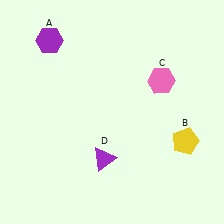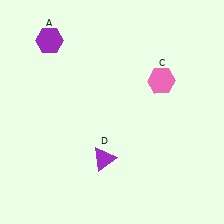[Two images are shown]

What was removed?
The yellow pentagon (B) was removed in Image 2.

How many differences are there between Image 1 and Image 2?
There is 1 difference between the two images.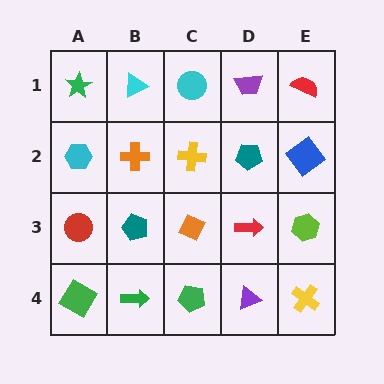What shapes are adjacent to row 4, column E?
A lime hexagon (row 3, column E), a purple triangle (row 4, column D).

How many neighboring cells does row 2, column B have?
4.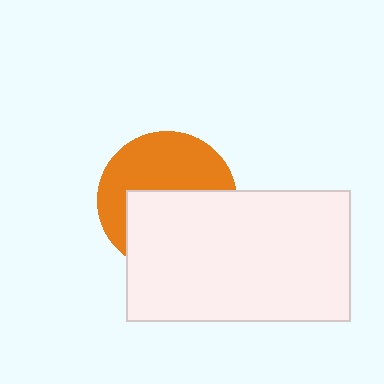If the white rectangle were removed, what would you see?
You would see the complete orange circle.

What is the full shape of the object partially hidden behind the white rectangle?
The partially hidden object is an orange circle.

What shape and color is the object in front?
The object in front is a white rectangle.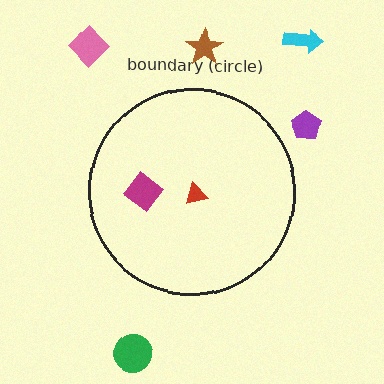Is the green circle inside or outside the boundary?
Outside.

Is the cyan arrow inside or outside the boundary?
Outside.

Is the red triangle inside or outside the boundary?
Inside.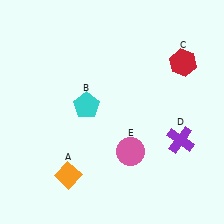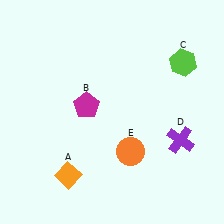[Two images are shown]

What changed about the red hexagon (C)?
In Image 1, C is red. In Image 2, it changed to lime.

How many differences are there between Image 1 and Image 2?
There are 3 differences between the two images.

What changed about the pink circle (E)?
In Image 1, E is pink. In Image 2, it changed to orange.